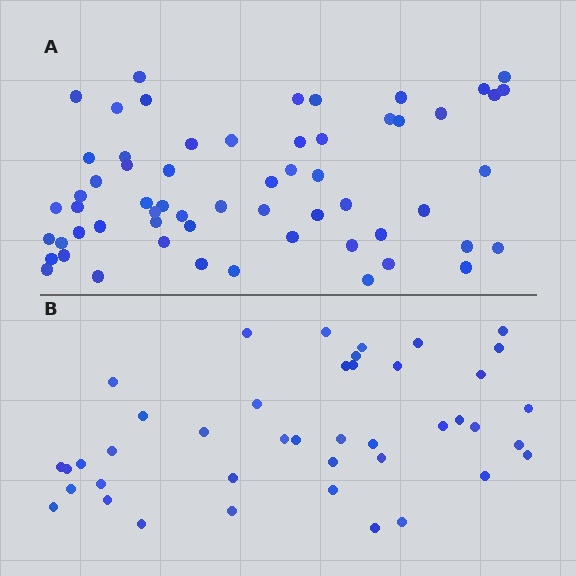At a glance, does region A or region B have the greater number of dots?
Region A (the top region) has more dots.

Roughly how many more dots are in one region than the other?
Region A has approximately 20 more dots than region B.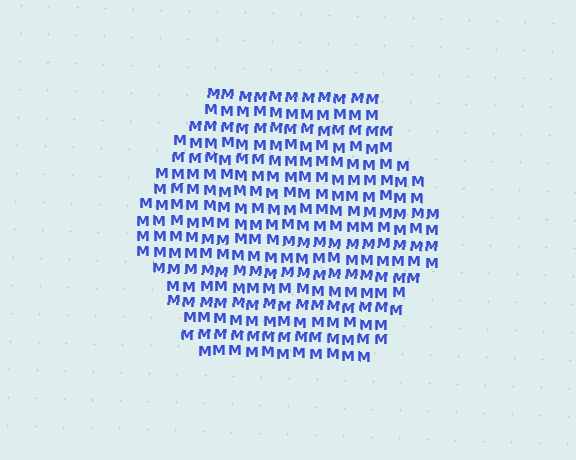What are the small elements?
The small elements are letter M's.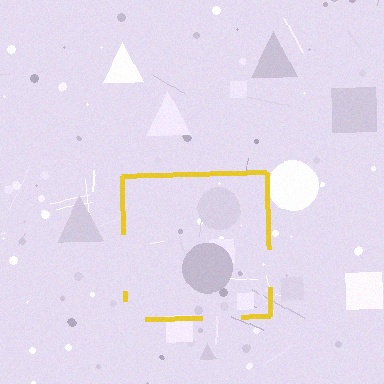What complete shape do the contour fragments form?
The contour fragments form a square.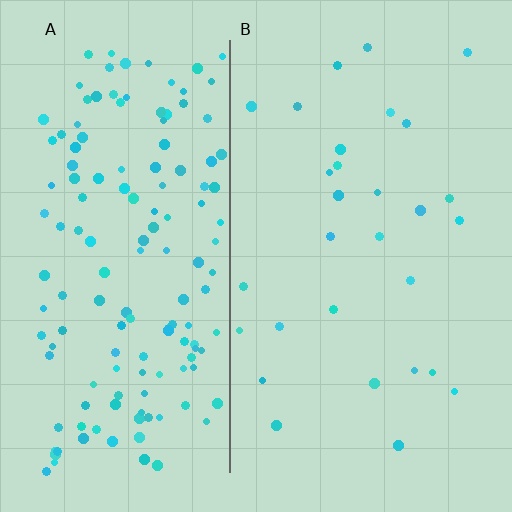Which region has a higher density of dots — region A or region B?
A (the left).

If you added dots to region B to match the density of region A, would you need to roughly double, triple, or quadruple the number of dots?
Approximately quadruple.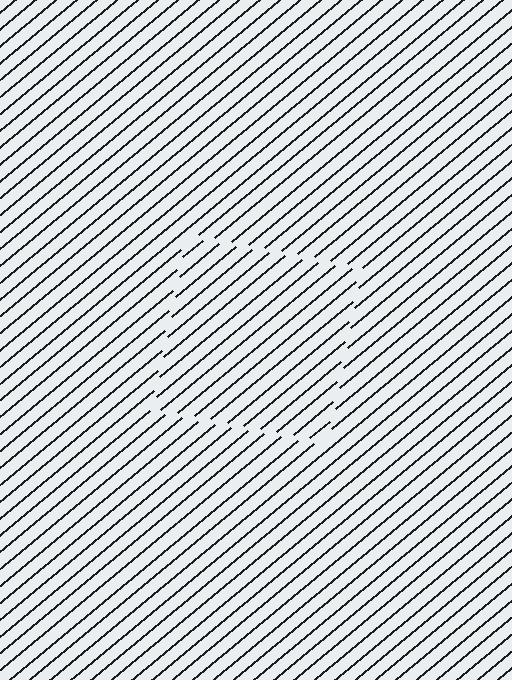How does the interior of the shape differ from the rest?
The interior of the shape contains the same grating, shifted by half a period — the contour is defined by the phase discontinuity where line-ends from the inner and outer gratings abut.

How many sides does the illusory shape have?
4 sides — the line-ends trace a square.